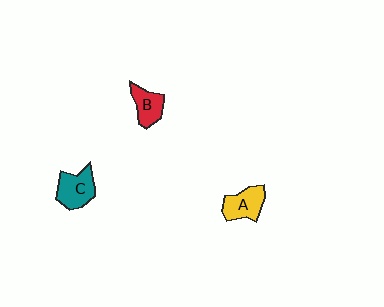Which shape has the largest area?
Shape C (teal).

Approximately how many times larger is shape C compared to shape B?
Approximately 1.3 times.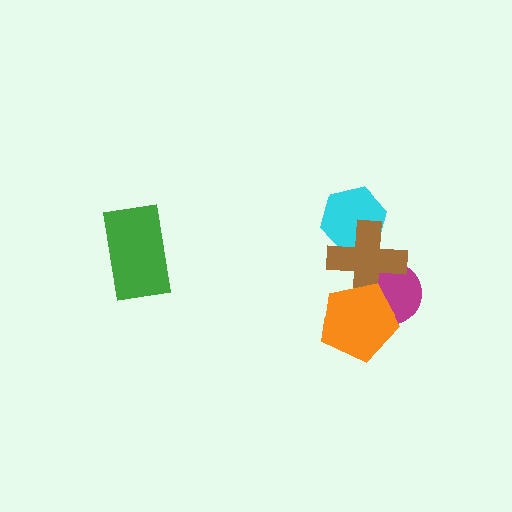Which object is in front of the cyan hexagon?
The brown cross is in front of the cyan hexagon.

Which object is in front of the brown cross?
The orange pentagon is in front of the brown cross.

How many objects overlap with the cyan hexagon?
1 object overlaps with the cyan hexagon.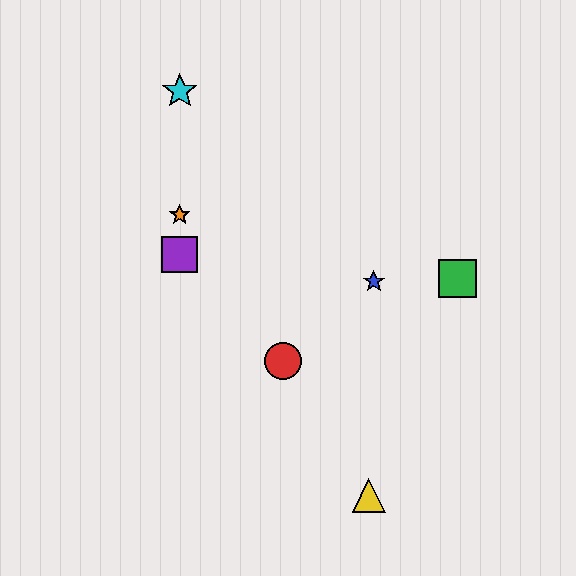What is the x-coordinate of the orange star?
The orange star is at x≈180.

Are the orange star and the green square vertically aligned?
No, the orange star is at x≈180 and the green square is at x≈458.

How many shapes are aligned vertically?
3 shapes (the purple square, the orange star, the cyan star) are aligned vertically.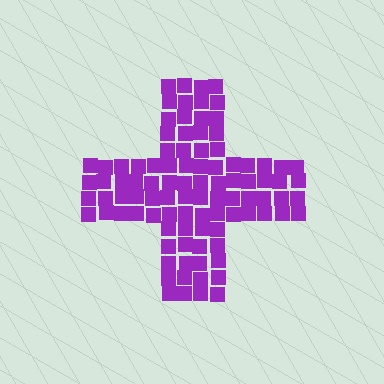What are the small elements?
The small elements are squares.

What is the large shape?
The large shape is a cross.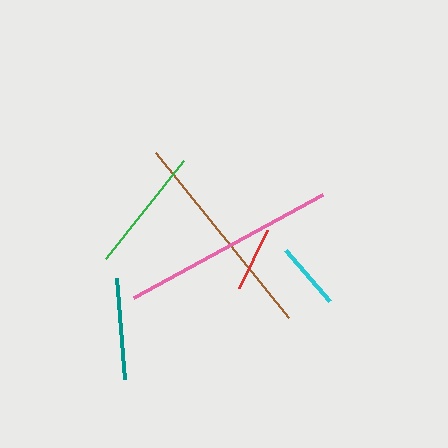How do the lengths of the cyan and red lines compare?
The cyan and red lines are approximately the same length.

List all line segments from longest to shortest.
From longest to shortest: pink, brown, green, teal, cyan, red.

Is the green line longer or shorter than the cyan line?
The green line is longer than the cyan line.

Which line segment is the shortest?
The red line is the shortest at approximately 65 pixels.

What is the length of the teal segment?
The teal segment is approximately 102 pixels long.